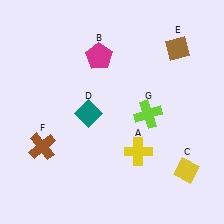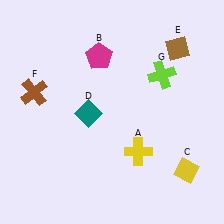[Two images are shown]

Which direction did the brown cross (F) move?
The brown cross (F) moved up.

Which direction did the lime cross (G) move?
The lime cross (G) moved up.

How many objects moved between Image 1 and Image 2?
2 objects moved between the two images.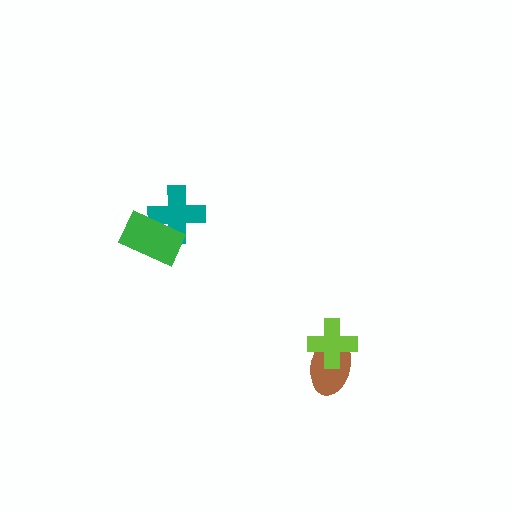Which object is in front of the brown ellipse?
The lime cross is in front of the brown ellipse.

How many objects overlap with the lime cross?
1 object overlaps with the lime cross.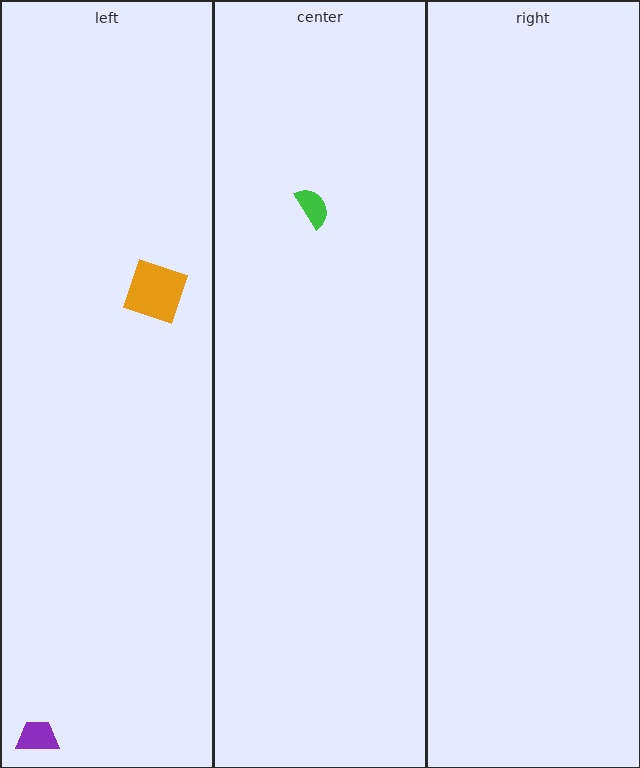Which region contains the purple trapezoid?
The left region.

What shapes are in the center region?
The green semicircle.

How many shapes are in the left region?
2.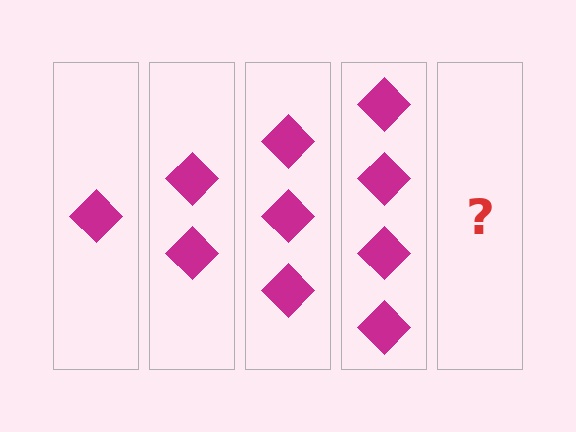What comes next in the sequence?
The next element should be 5 diamonds.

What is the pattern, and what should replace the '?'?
The pattern is that each step adds one more diamond. The '?' should be 5 diamonds.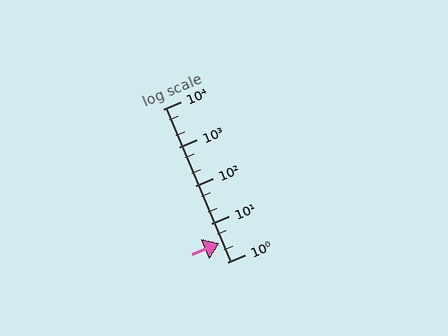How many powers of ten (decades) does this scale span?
The scale spans 4 decades, from 1 to 10000.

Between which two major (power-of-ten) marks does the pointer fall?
The pointer is between 1 and 10.